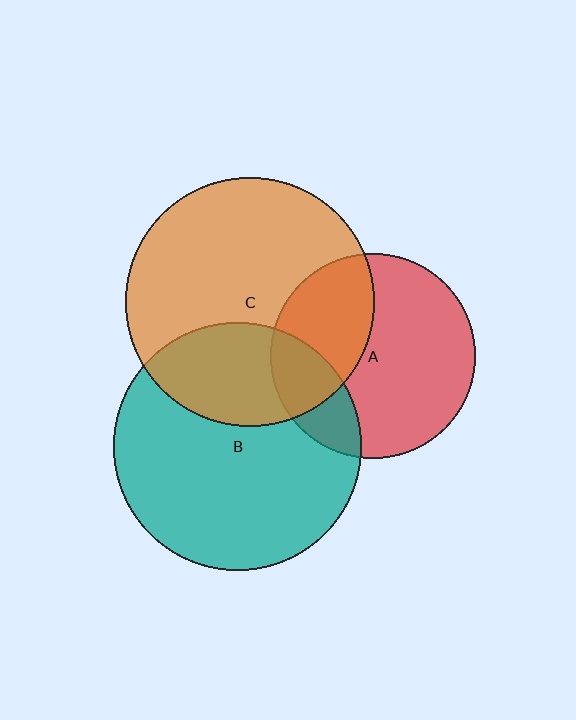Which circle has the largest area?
Circle C (orange).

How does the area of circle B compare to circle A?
Approximately 1.5 times.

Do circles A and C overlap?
Yes.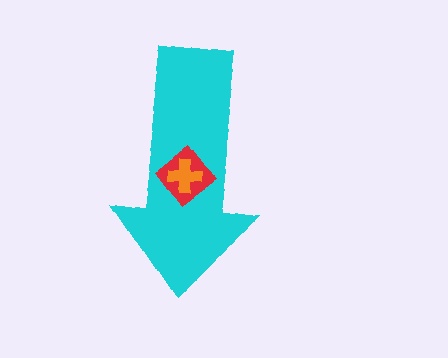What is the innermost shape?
The orange cross.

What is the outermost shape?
The cyan arrow.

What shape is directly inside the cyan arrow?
The red diamond.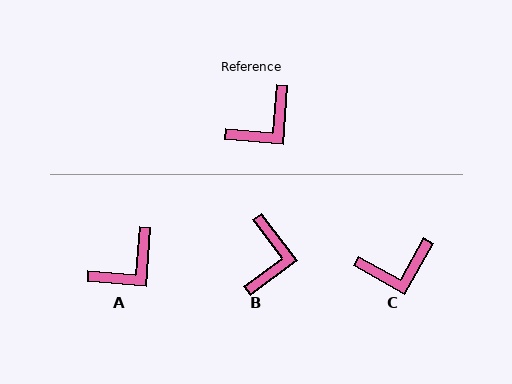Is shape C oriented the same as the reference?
No, it is off by about 25 degrees.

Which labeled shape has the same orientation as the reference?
A.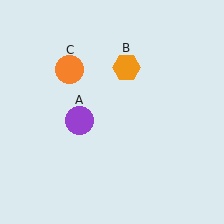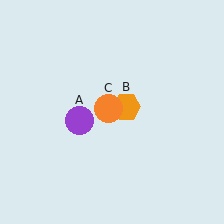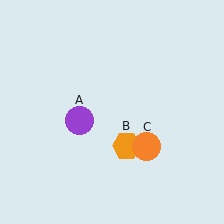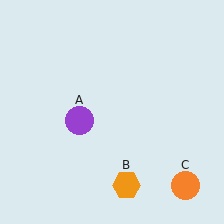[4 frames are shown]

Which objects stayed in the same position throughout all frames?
Purple circle (object A) remained stationary.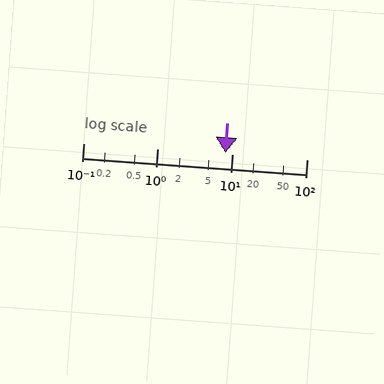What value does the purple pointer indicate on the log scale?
The pointer indicates approximately 8.2.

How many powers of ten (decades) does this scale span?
The scale spans 3 decades, from 0.1 to 100.